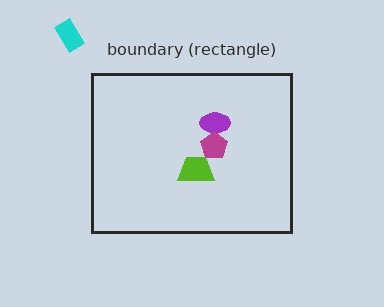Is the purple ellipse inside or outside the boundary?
Inside.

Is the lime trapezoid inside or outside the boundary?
Inside.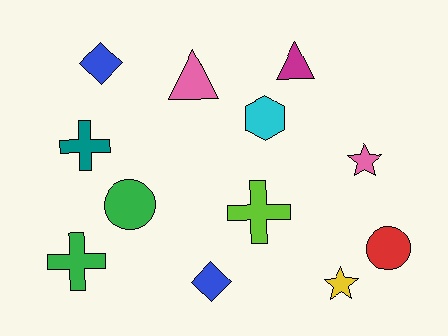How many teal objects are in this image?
There is 1 teal object.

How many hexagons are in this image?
There is 1 hexagon.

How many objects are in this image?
There are 12 objects.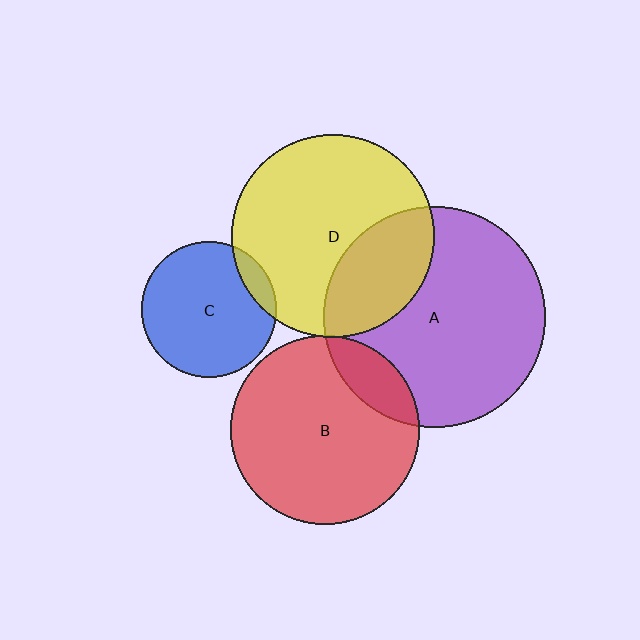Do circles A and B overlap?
Yes.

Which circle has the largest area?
Circle A (purple).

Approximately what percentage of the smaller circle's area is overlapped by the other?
Approximately 15%.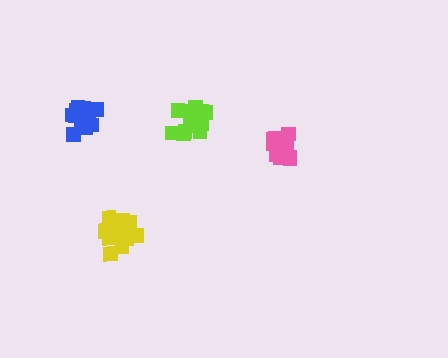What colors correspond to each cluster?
The clusters are colored: pink, lime, yellow, blue.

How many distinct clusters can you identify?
There are 4 distinct clusters.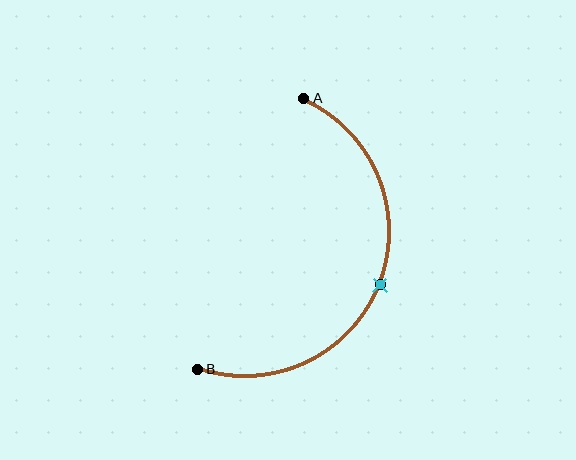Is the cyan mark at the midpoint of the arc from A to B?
Yes. The cyan mark lies on the arc at equal arc-length from both A and B — it is the arc midpoint.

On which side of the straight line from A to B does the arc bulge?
The arc bulges to the right of the straight line connecting A and B.